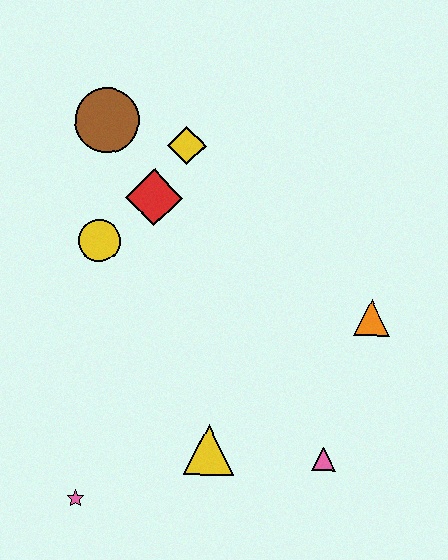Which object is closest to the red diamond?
The yellow diamond is closest to the red diamond.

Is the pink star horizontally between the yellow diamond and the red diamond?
No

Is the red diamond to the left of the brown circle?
No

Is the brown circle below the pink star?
No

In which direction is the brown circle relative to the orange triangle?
The brown circle is to the left of the orange triangle.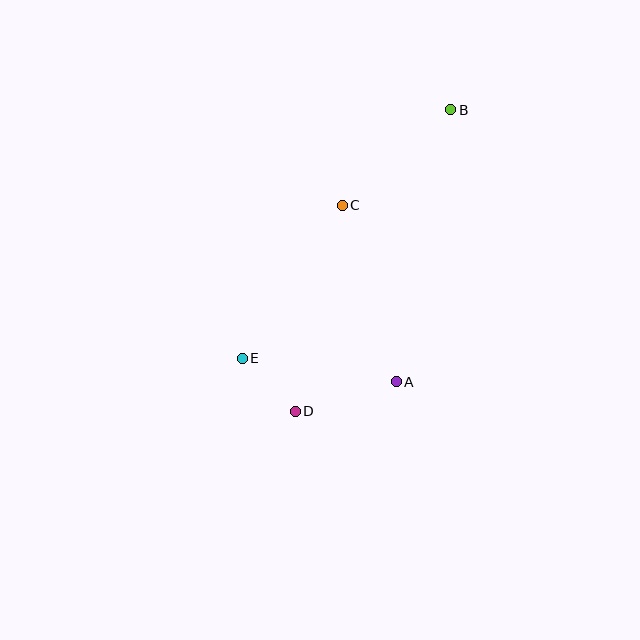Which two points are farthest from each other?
Points B and D are farthest from each other.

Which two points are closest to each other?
Points D and E are closest to each other.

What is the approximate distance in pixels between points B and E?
The distance between B and E is approximately 325 pixels.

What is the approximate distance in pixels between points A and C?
The distance between A and C is approximately 185 pixels.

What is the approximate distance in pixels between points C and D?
The distance between C and D is approximately 211 pixels.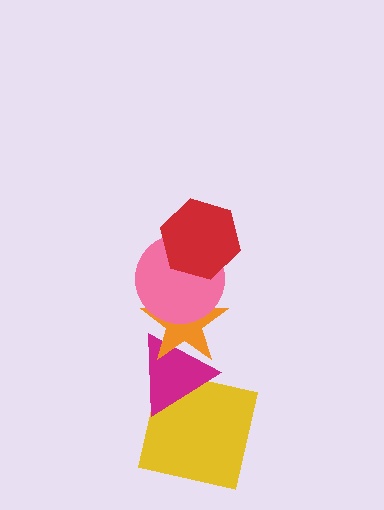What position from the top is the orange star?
The orange star is 3rd from the top.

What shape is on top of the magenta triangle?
The orange star is on top of the magenta triangle.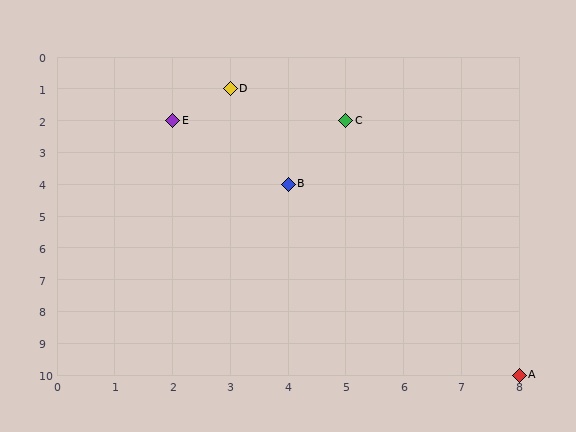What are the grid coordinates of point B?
Point B is at grid coordinates (4, 4).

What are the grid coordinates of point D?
Point D is at grid coordinates (3, 1).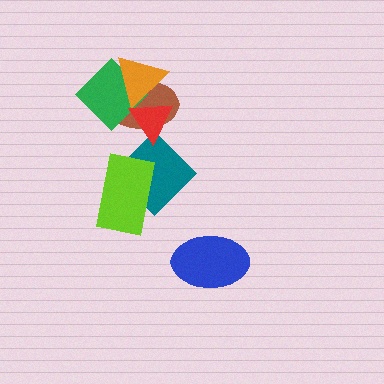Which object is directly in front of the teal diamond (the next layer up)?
The lime rectangle is directly in front of the teal diamond.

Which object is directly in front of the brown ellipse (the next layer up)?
The green diamond is directly in front of the brown ellipse.